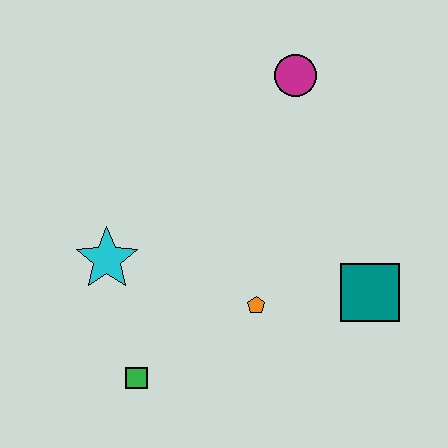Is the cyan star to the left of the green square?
Yes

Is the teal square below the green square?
No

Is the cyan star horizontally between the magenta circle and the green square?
No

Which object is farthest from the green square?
The magenta circle is farthest from the green square.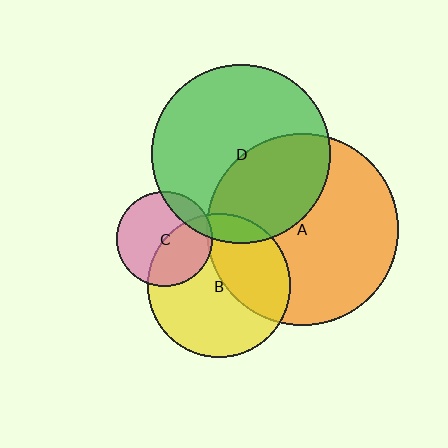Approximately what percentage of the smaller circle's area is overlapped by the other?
Approximately 40%.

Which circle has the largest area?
Circle A (orange).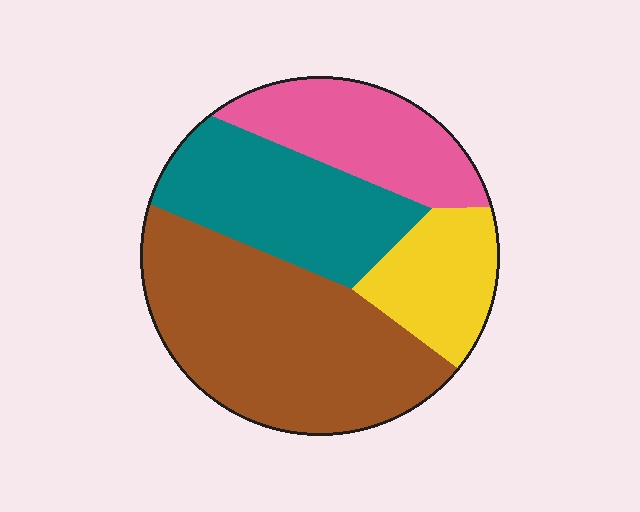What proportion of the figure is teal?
Teal takes up between a sixth and a third of the figure.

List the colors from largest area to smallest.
From largest to smallest: brown, teal, pink, yellow.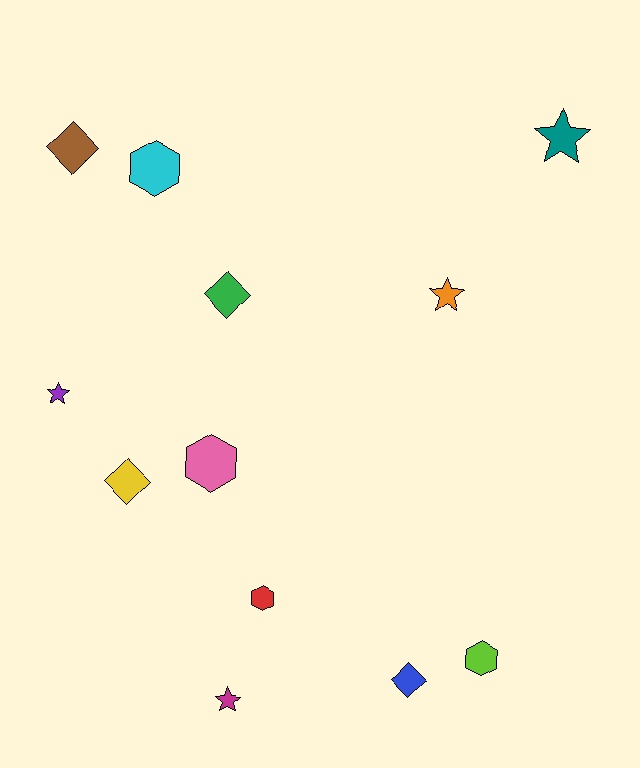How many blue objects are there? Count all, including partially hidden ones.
There is 1 blue object.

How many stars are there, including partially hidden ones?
There are 4 stars.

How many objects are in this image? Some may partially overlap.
There are 12 objects.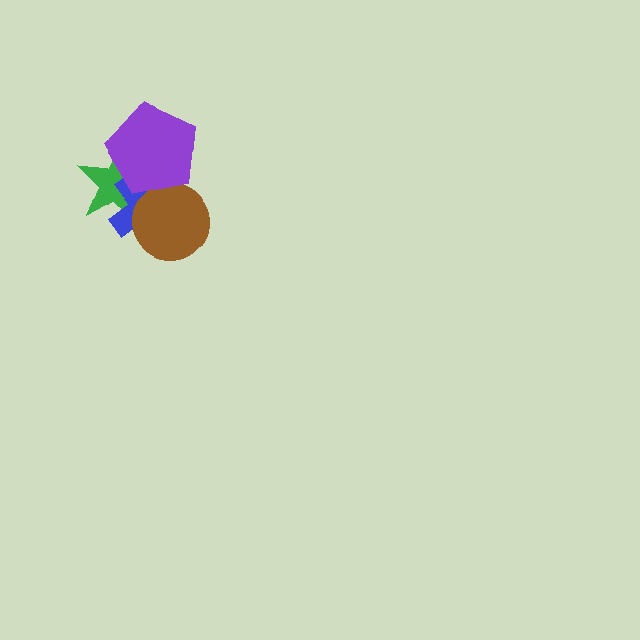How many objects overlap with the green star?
3 objects overlap with the green star.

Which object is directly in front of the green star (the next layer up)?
The blue cross is directly in front of the green star.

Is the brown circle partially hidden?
Yes, it is partially covered by another shape.